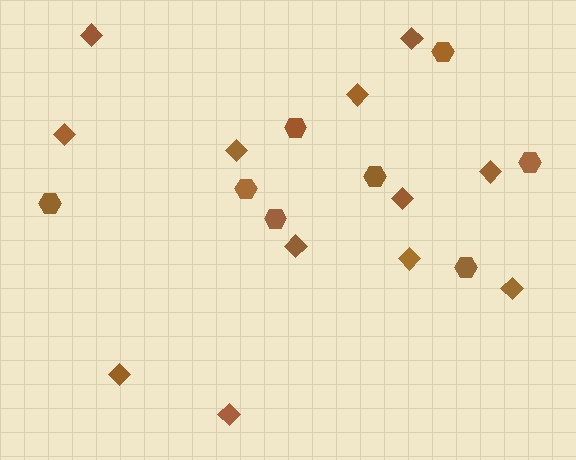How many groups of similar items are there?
There are 2 groups: one group of diamonds (12) and one group of hexagons (8).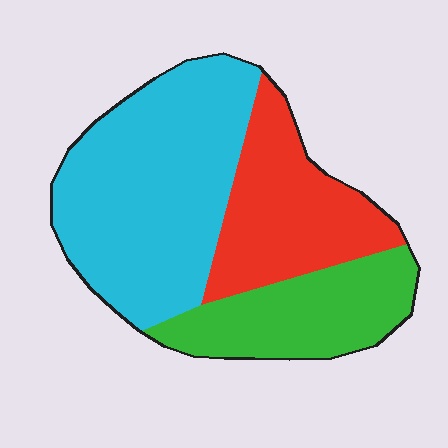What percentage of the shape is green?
Green covers roughly 25% of the shape.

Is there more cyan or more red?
Cyan.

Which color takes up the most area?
Cyan, at roughly 50%.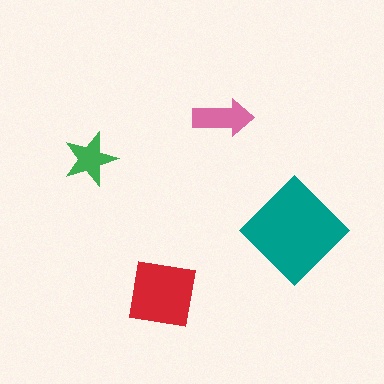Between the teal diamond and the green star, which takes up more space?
The teal diamond.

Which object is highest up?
The pink arrow is topmost.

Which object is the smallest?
The green star.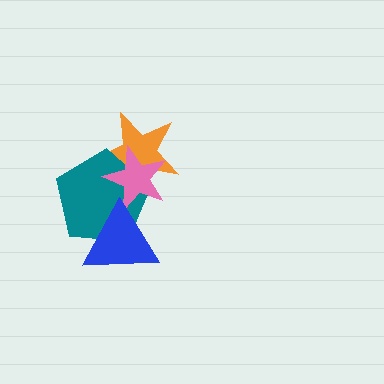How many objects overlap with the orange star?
2 objects overlap with the orange star.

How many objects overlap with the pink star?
3 objects overlap with the pink star.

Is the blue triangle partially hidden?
No, no other shape covers it.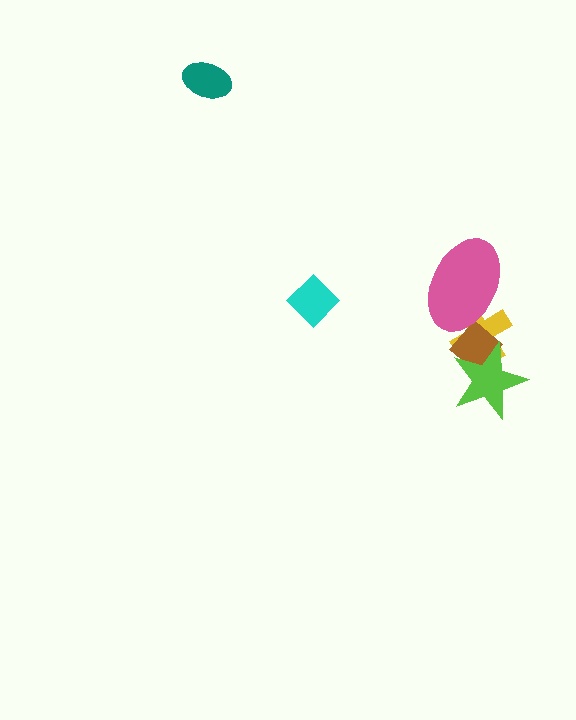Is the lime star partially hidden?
No, no other shape covers it.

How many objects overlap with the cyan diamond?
0 objects overlap with the cyan diamond.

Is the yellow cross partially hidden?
Yes, it is partially covered by another shape.